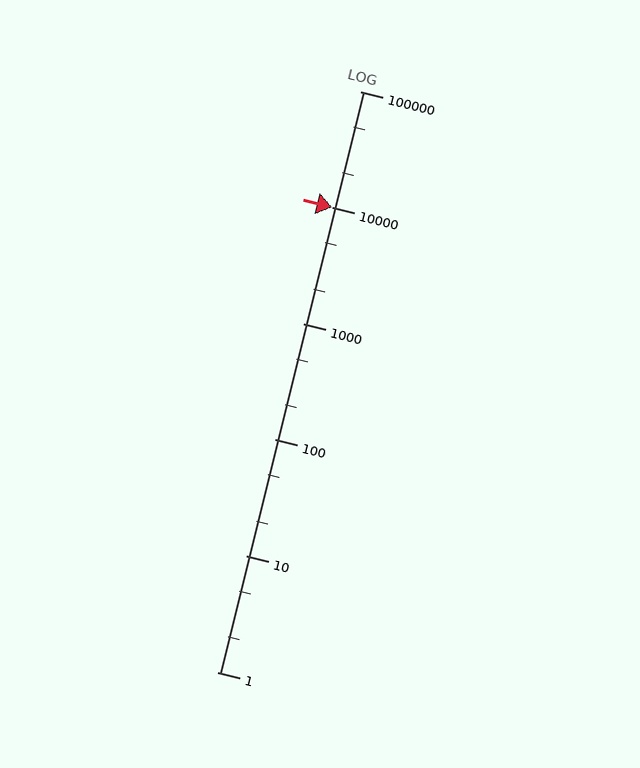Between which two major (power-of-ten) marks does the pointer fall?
The pointer is between 10000 and 100000.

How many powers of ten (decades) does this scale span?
The scale spans 5 decades, from 1 to 100000.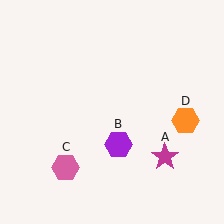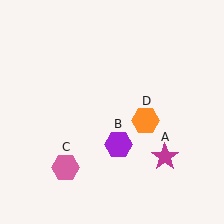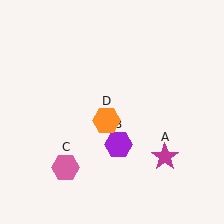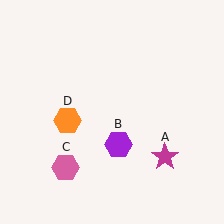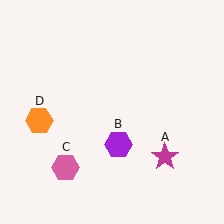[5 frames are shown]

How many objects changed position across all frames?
1 object changed position: orange hexagon (object D).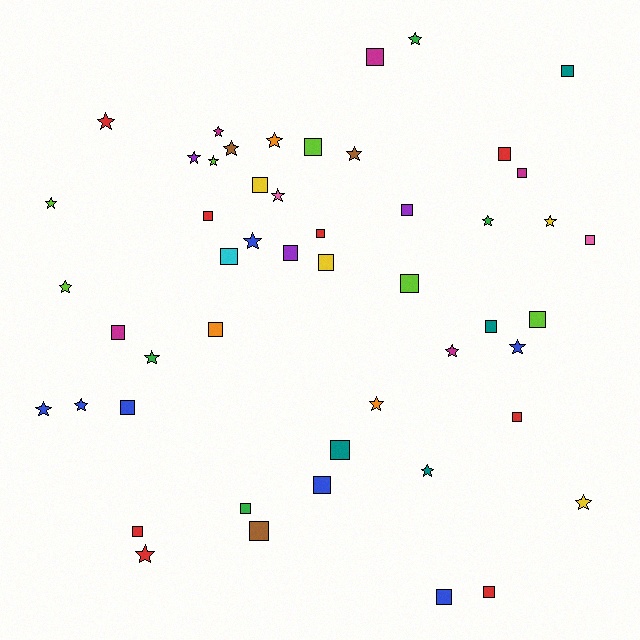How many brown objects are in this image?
There are 3 brown objects.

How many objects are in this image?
There are 50 objects.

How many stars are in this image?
There are 23 stars.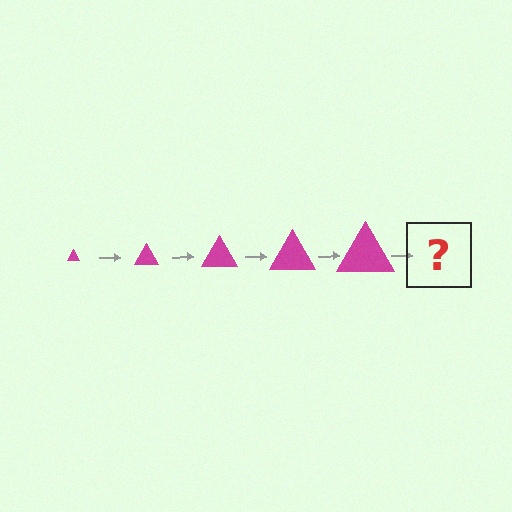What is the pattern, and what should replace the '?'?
The pattern is that the triangle gets progressively larger each step. The '?' should be a magenta triangle, larger than the previous one.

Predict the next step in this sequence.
The next step is a magenta triangle, larger than the previous one.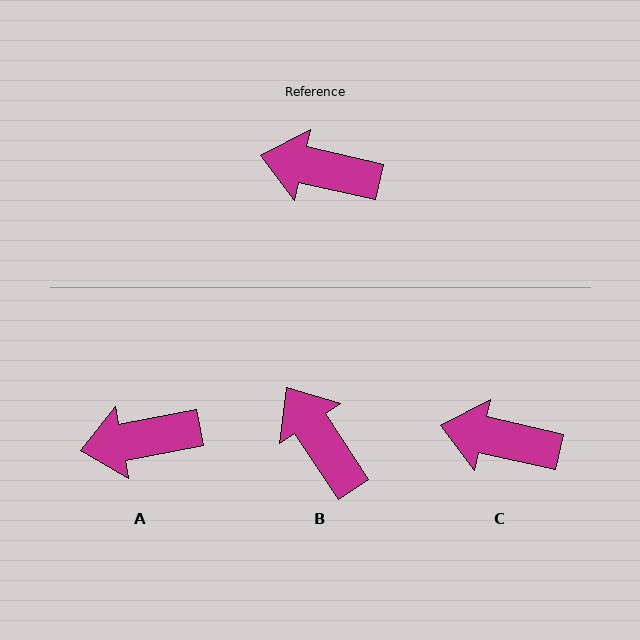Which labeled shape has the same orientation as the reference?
C.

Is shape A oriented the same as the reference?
No, it is off by about 24 degrees.